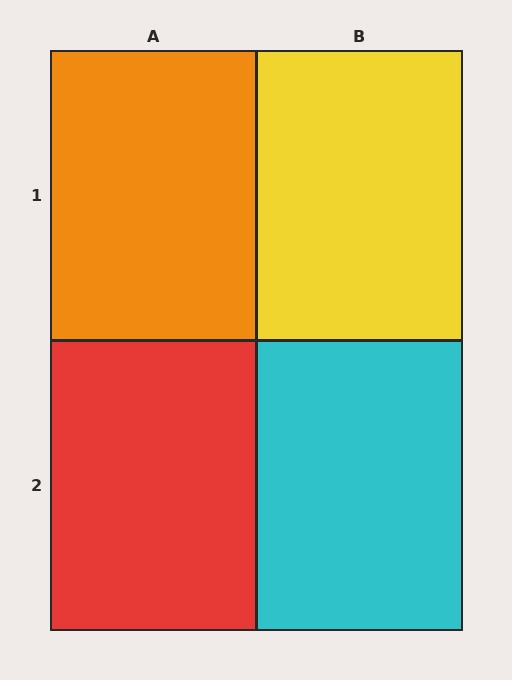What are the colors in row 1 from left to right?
Orange, yellow.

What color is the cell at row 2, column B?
Cyan.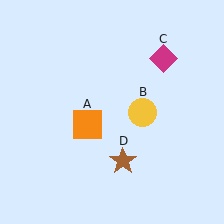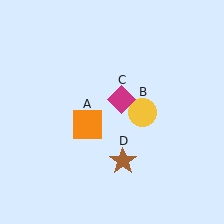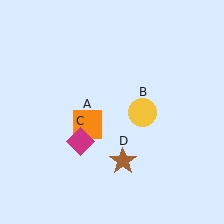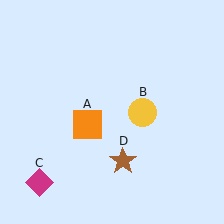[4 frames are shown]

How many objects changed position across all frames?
1 object changed position: magenta diamond (object C).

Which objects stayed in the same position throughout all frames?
Orange square (object A) and yellow circle (object B) and brown star (object D) remained stationary.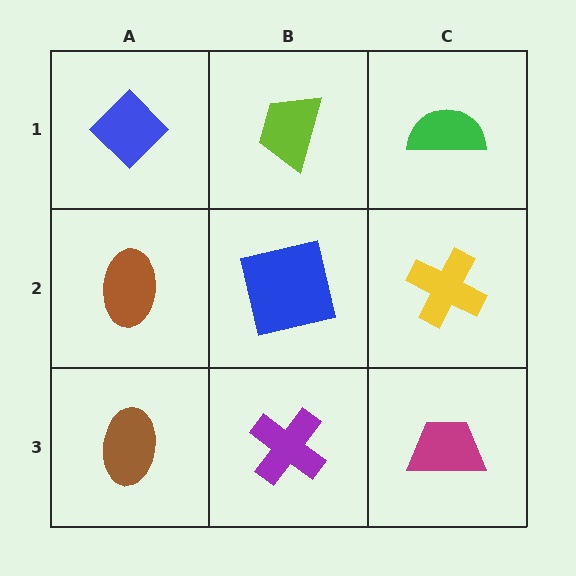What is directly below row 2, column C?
A magenta trapezoid.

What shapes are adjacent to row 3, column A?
A brown ellipse (row 2, column A), a purple cross (row 3, column B).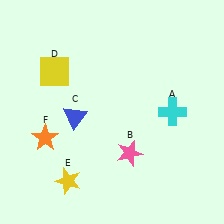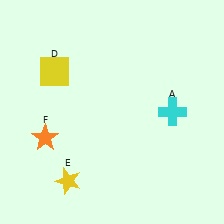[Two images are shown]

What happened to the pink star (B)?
The pink star (B) was removed in Image 2. It was in the bottom-right area of Image 1.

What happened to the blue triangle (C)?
The blue triangle (C) was removed in Image 2. It was in the bottom-left area of Image 1.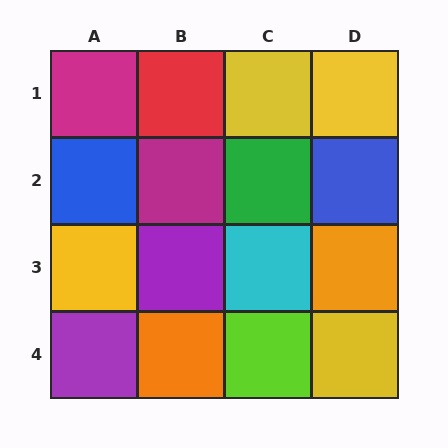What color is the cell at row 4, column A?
Purple.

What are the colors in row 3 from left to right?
Yellow, purple, cyan, orange.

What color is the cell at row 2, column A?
Blue.